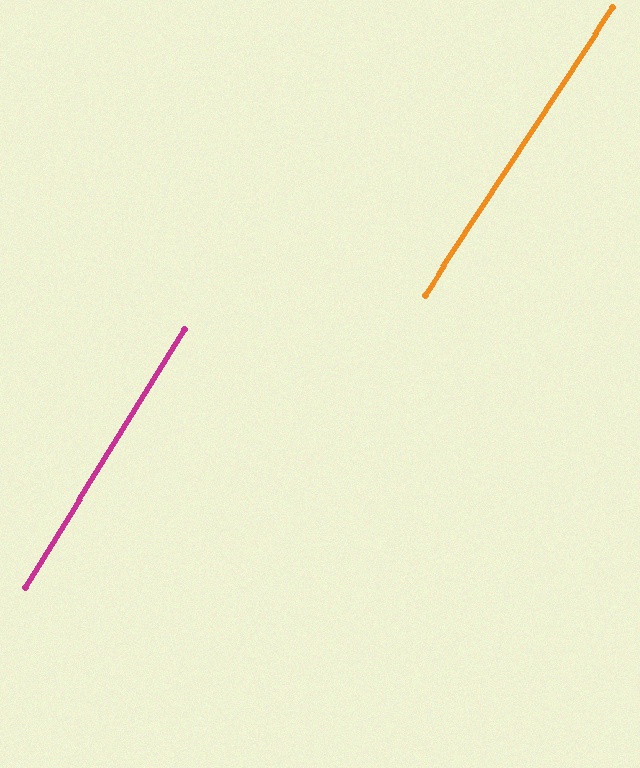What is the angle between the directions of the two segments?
Approximately 2 degrees.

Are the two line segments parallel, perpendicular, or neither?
Parallel — their directions differ by only 1.7°.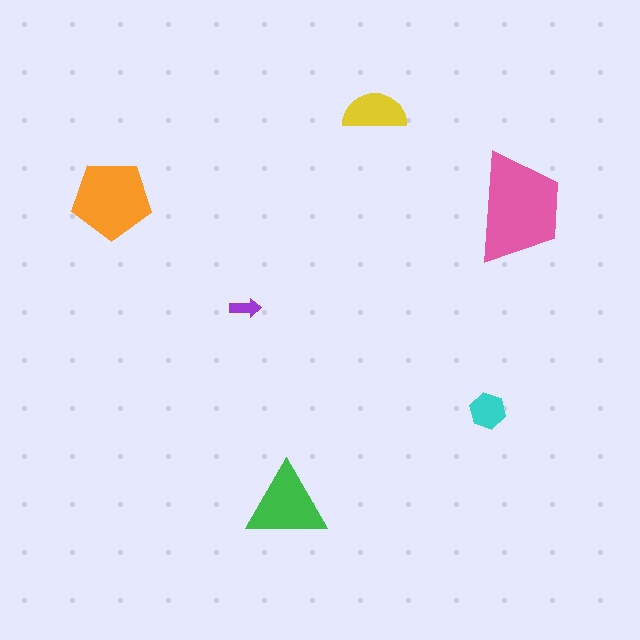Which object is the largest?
The pink trapezoid.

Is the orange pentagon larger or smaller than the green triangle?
Larger.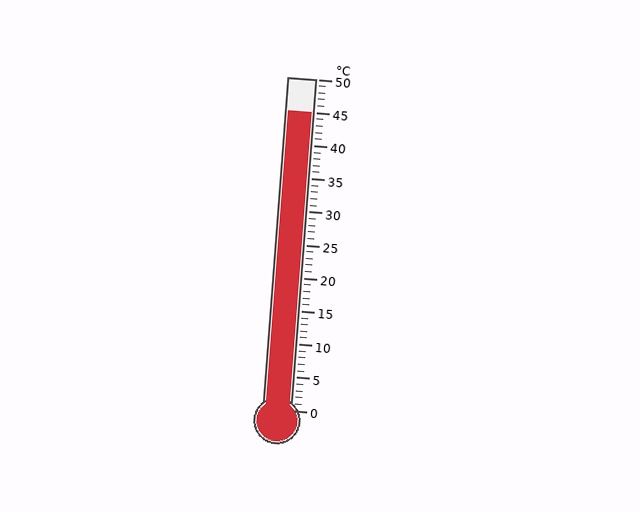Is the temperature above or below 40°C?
The temperature is above 40°C.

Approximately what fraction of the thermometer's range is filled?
The thermometer is filled to approximately 90% of its range.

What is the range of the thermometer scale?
The thermometer scale ranges from 0°C to 50°C.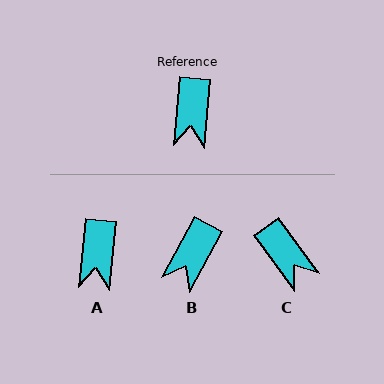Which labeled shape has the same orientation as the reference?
A.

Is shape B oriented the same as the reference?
No, it is off by about 22 degrees.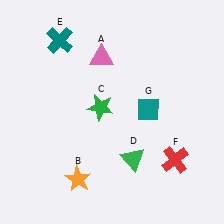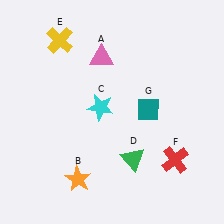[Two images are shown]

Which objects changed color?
C changed from green to cyan. E changed from teal to yellow.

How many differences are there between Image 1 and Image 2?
There are 2 differences between the two images.